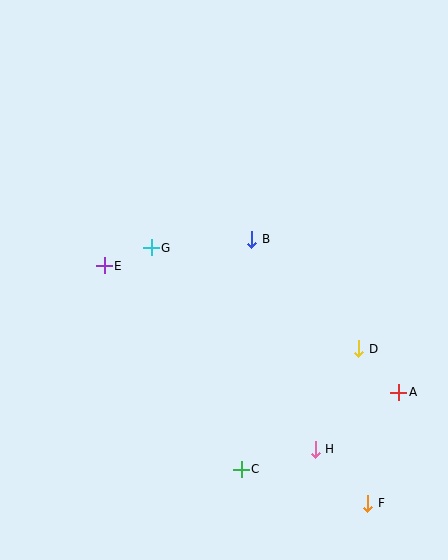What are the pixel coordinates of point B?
Point B is at (252, 239).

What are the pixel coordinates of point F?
Point F is at (368, 503).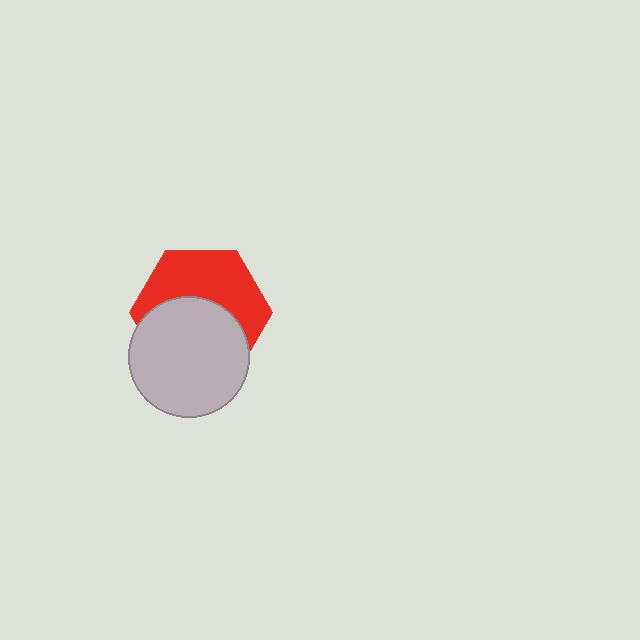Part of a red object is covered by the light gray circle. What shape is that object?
It is a hexagon.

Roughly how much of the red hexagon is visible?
About half of it is visible (roughly 49%).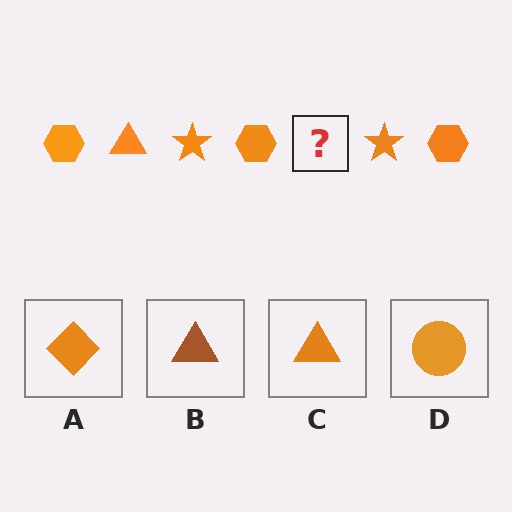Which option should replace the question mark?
Option C.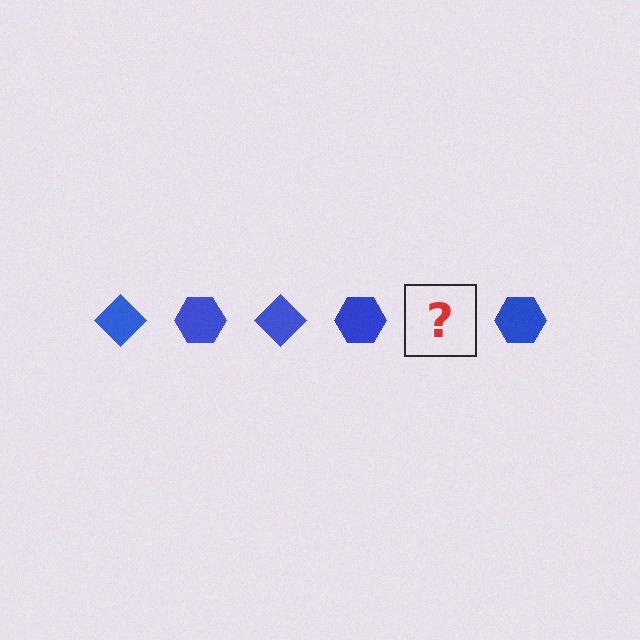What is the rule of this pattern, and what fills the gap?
The rule is that the pattern cycles through diamond, hexagon shapes in blue. The gap should be filled with a blue diamond.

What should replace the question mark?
The question mark should be replaced with a blue diamond.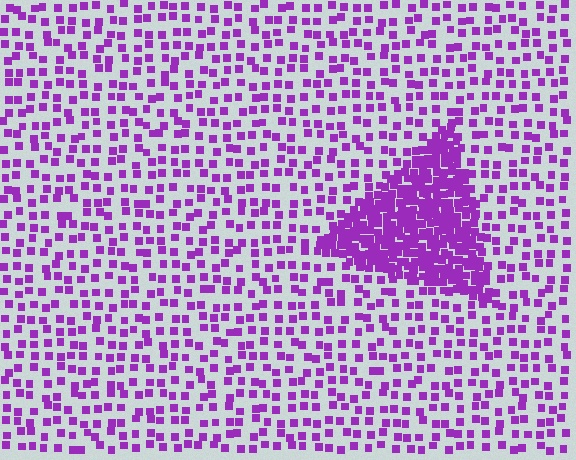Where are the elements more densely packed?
The elements are more densely packed inside the triangle boundary.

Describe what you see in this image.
The image contains small purple elements arranged at two different densities. A triangle-shaped region is visible where the elements are more densely packed than the surrounding area.